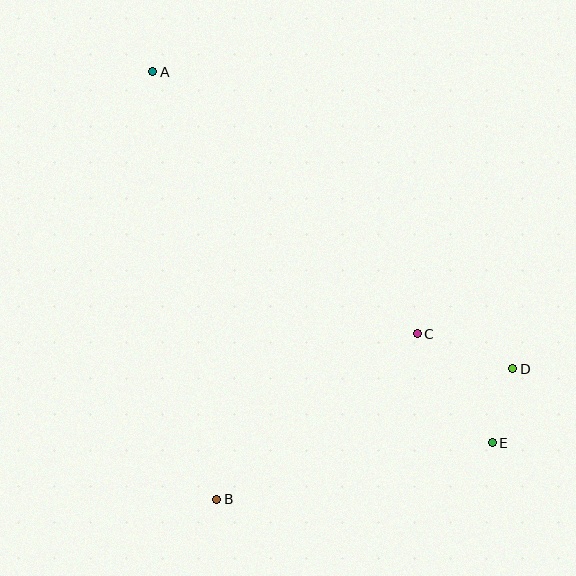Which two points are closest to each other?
Points D and E are closest to each other.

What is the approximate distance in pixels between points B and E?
The distance between B and E is approximately 281 pixels.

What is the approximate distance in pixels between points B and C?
The distance between B and C is approximately 260 pixels.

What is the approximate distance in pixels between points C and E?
The distance between C and E is approximately 132 pixels.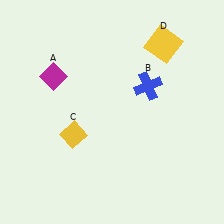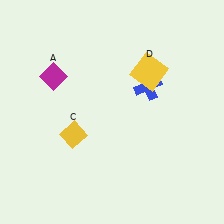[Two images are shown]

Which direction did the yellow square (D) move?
The yellow square (D) moved down.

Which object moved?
The yellow square (D) moved down.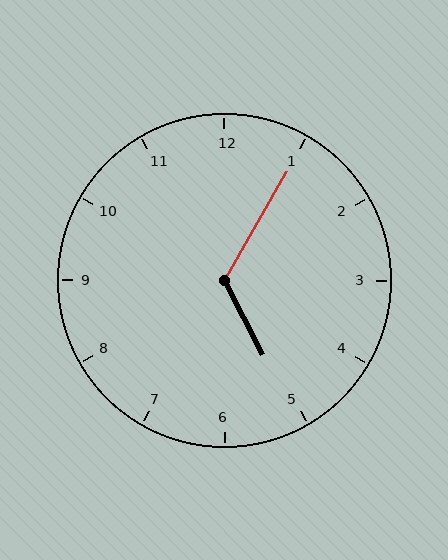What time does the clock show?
5:05.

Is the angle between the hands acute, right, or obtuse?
It is obtuse.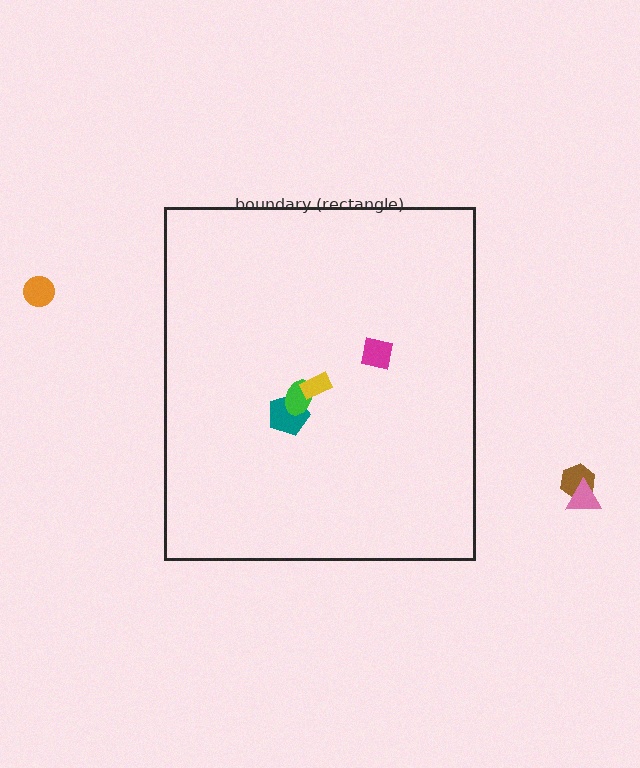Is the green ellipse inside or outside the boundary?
Inside.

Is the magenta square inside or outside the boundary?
Inside.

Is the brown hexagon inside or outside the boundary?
Outside.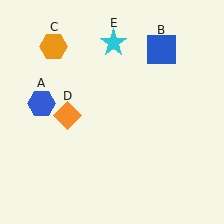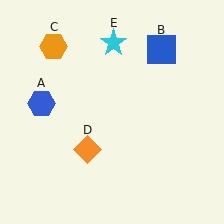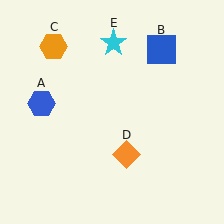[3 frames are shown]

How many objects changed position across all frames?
1 object changed position: orange diamond (object D).